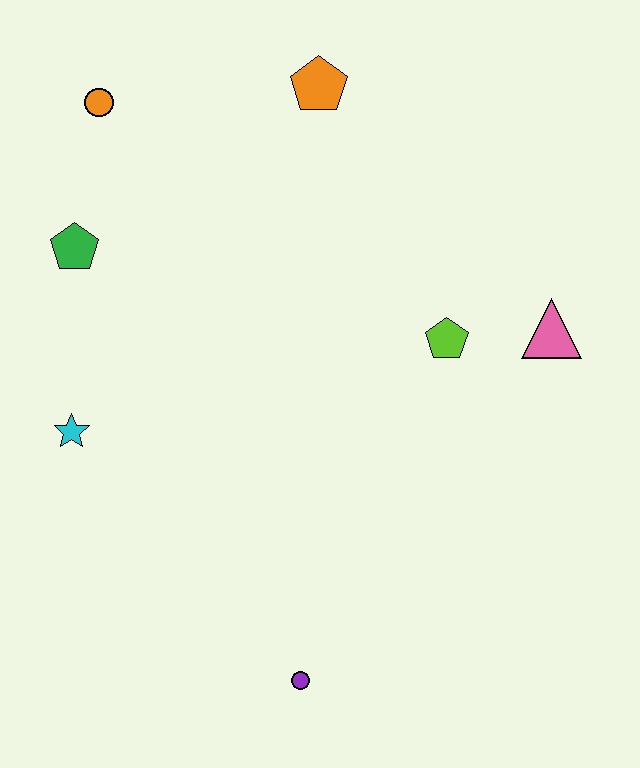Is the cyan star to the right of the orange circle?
No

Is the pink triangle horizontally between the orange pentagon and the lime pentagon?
No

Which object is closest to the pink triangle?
The lime pentagon is closest to the pink triangle.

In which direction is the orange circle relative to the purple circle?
The orange circle is above the purple circle.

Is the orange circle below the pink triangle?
No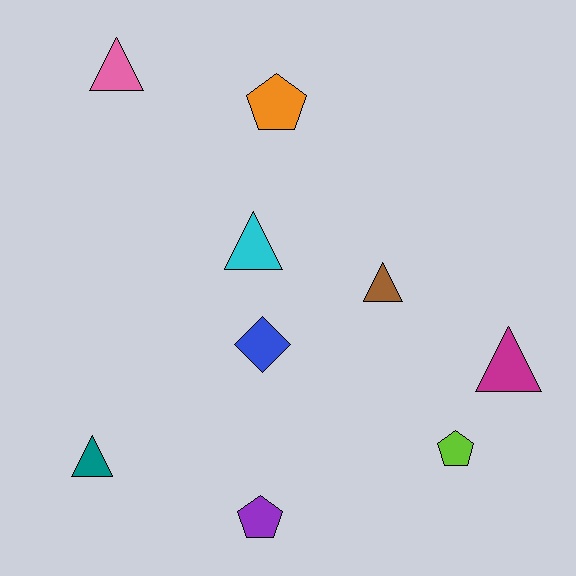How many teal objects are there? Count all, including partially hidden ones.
There is 1 teal object.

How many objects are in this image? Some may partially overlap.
There are 9 objects.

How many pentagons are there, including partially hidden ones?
There are 3 pentagons.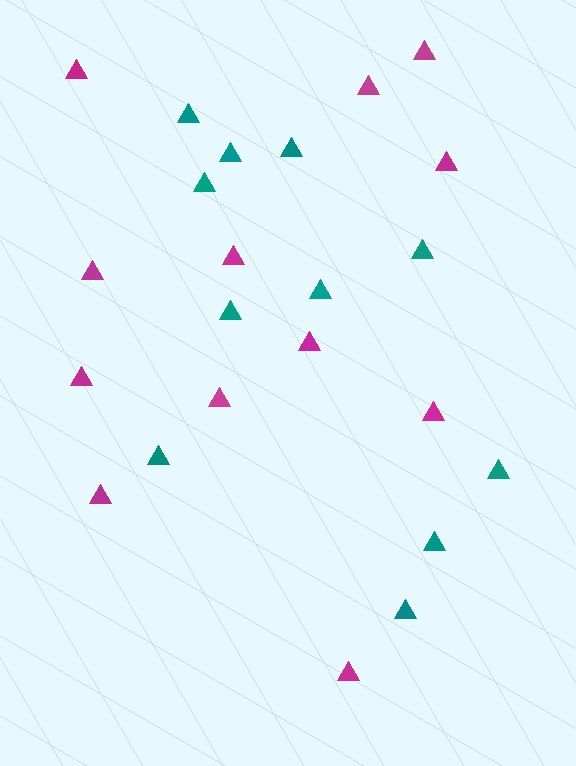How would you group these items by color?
There are 2 groups: one group of teal triangles (11) and one group of magenta triangles (12).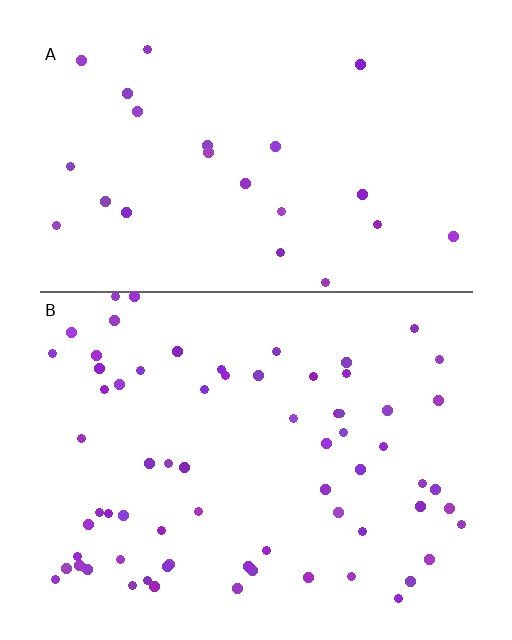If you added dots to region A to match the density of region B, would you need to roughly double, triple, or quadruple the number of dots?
Approximately triple.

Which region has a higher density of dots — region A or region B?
B (the bottom).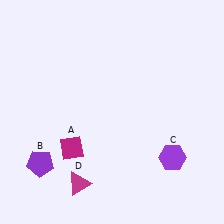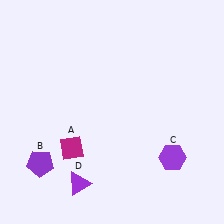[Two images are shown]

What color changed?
The triangle (D) changed from magenta in Image 1 to purple in Image 2.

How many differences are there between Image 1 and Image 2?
There is 1 difference between the two images.